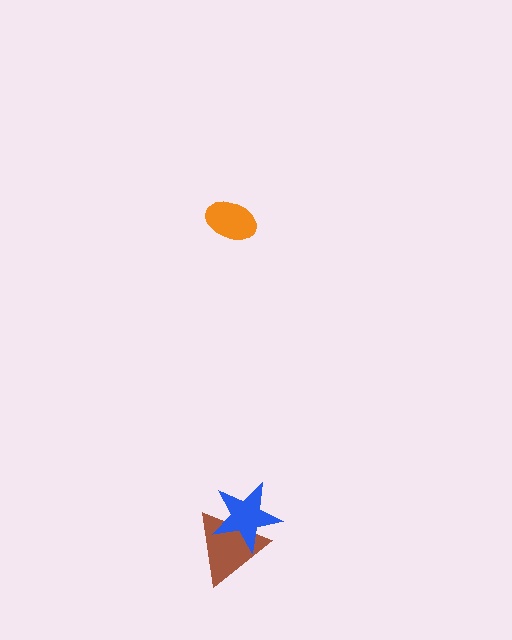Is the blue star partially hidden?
No, no other shape covers it.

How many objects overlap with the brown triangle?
1 object overlaps with the brown triangle.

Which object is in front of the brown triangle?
The blue star is in front of the brown triangle.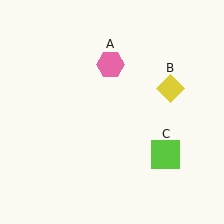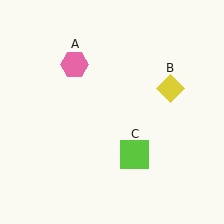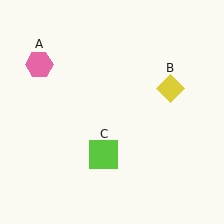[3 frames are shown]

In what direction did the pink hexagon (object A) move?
The pink hexagon (object A) moved left.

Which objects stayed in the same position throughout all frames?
Yellow diamond (object B) remained stationary.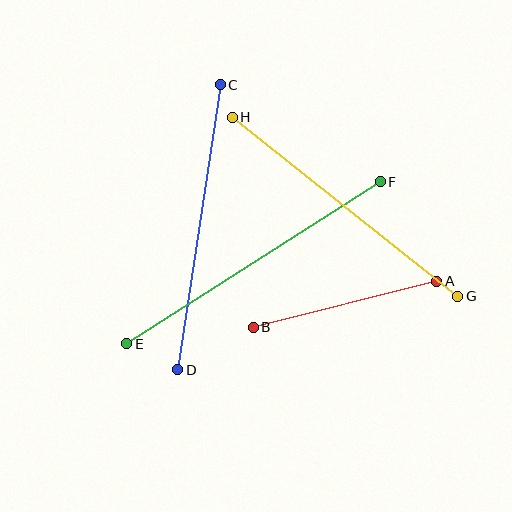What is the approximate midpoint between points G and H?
The midpoint is at approximately (345, 207) pixels.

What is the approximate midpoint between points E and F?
The midpoint is at approximately (253, 263) pixels.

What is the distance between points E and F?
The distance is approximately 301 pixels.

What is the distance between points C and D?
The distance is approximately 288 pixels.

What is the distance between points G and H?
The distance is approximately 288 pixels.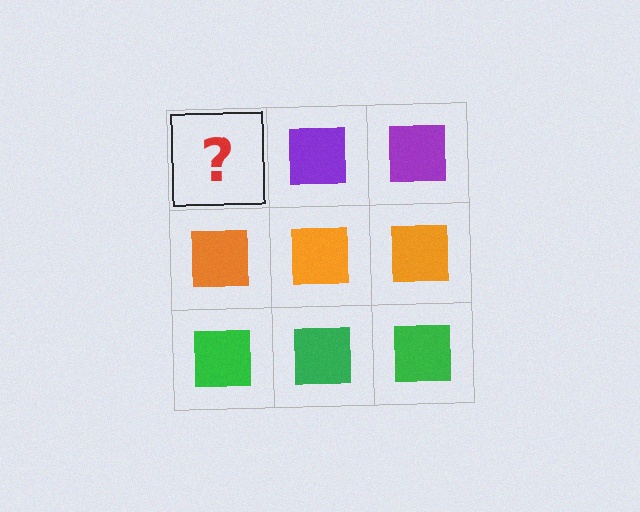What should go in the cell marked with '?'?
The missing cell should contain a purple square.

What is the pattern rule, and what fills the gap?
The rule is that each row has a consistent color. The gap should be filled with a purple square.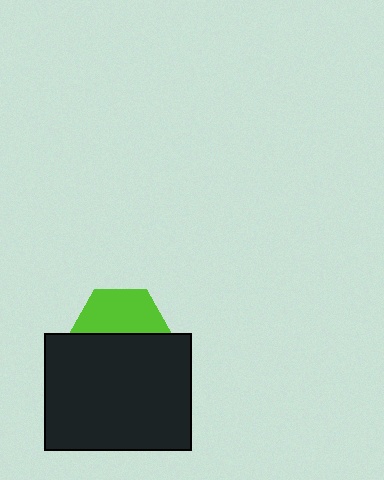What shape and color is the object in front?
The object in front is a black rectangle.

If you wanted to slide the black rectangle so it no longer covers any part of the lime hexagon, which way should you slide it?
Slide it down — that is the most direct way to separate the two shapes.